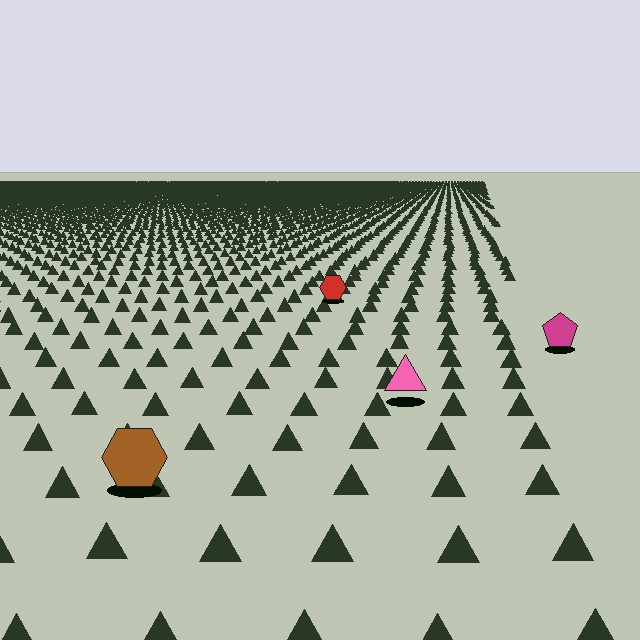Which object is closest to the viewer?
The brown hexagon is closest. The texture marks near it are larger and more spread out.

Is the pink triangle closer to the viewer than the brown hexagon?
No. The brown hexagon is closer — you can tell from the texture gradient: the ground texture is coarser near it.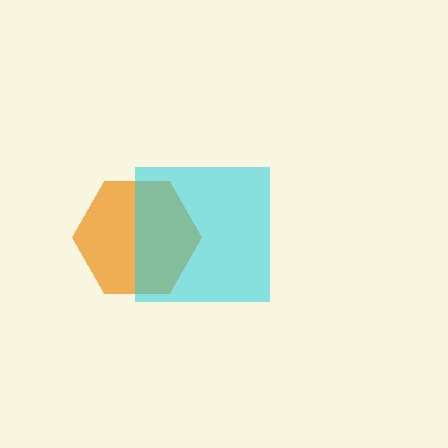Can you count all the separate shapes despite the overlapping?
Yes, there are 2 separate shapes.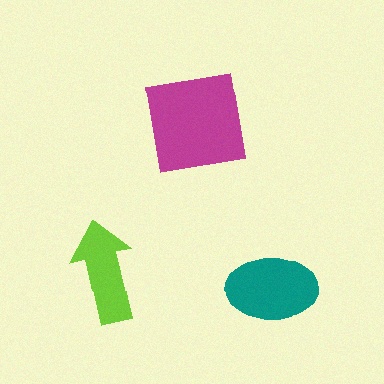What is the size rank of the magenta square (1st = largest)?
1st.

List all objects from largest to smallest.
The magenta square, the teal ellipse, the lime arrow.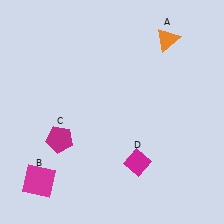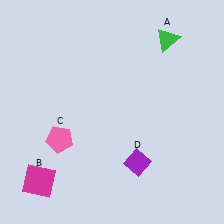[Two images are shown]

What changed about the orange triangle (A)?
In Image 1, A is orange. In Image 2, it changed to green.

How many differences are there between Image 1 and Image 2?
There are 3 differences between the two images.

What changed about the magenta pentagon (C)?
In Image 1, C is magenta. In Image 2, it changed to pink.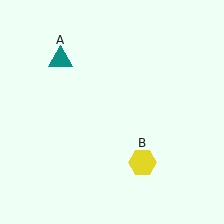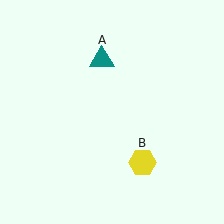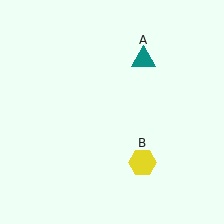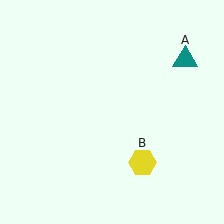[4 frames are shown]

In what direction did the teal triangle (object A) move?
The teal triangle (object A) moved right.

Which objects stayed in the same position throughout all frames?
Yellow hexagon (object B) remained stationary.